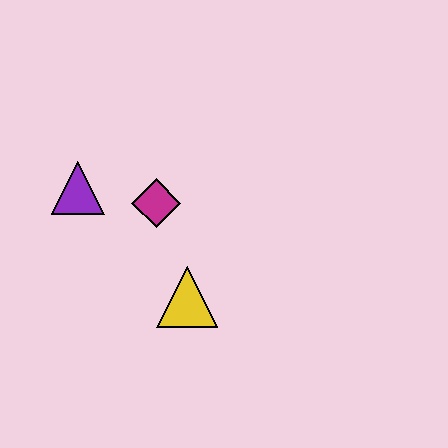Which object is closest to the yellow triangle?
The magenta diamond is closest to the yellow triangle.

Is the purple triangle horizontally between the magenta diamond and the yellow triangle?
No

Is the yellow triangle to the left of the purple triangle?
No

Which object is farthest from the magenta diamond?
The yellow triangle is farthest from the magenta diamond.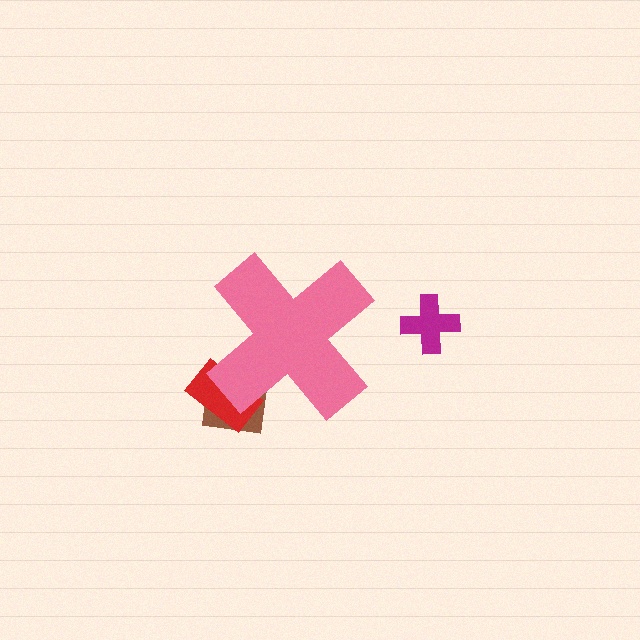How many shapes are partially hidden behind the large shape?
2 shapes are partially hidden.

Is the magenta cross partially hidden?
No, the magenta cross is fully visible.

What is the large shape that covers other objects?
A pink cross.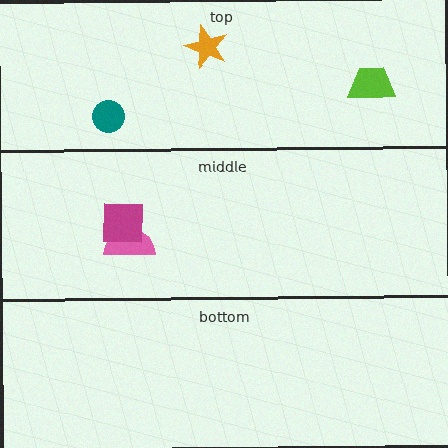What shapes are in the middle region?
The pink semicircle, the magenta square.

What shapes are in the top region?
The lime trapezoid, the orange star, the teal circle.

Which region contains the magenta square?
The middle region.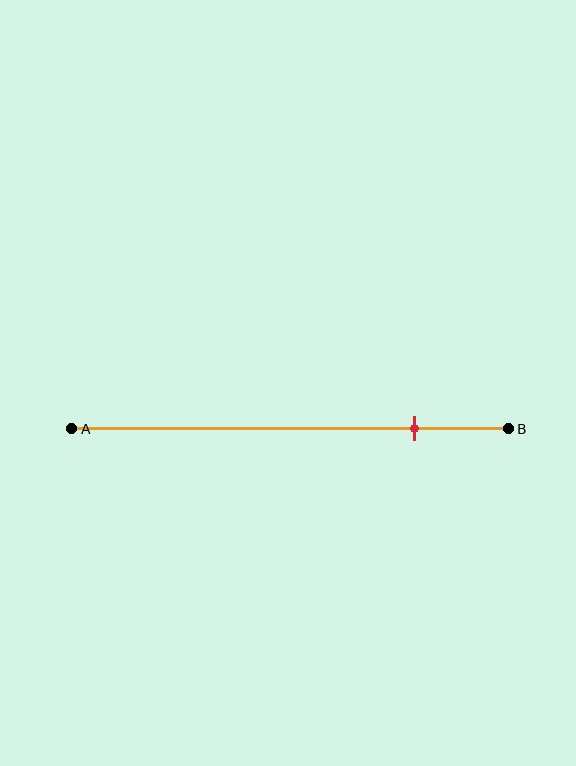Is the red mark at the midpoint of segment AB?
No, the mark is at about 80% from A, not at the 50% midpoint.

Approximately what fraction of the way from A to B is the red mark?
The red mark is approximately 80% of the way from A to B.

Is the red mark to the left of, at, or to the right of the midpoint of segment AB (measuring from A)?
The red mark is to the right of the midpoint of segment AB.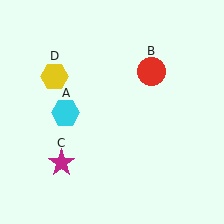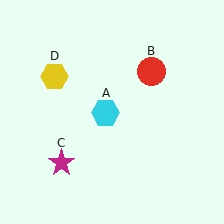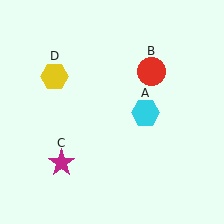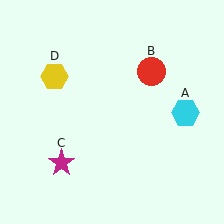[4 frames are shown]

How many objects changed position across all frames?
1 object changed position: cyan hexagon (object A).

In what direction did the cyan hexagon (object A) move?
The cyan hexagon (object A) moved right.